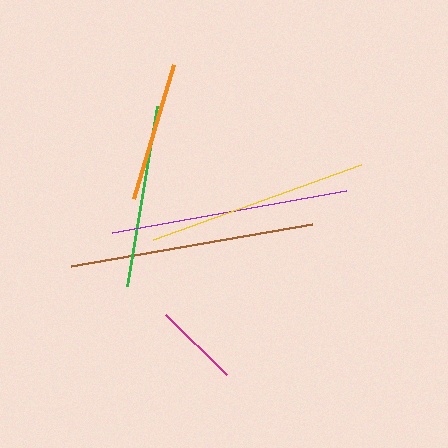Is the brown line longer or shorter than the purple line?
The brown line is longer than the purple line.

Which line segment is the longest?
The brown line is the longest at approximately 244 pixels.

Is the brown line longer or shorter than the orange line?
The brown line is longer than the orange line.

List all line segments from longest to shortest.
From longest to shortest: brown, purple, yellow, green, orange, magenta.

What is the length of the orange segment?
The orange segment is approximately 140 pixels long.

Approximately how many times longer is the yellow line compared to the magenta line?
The yellow line is approximately 2.6 times the length of the magenta line.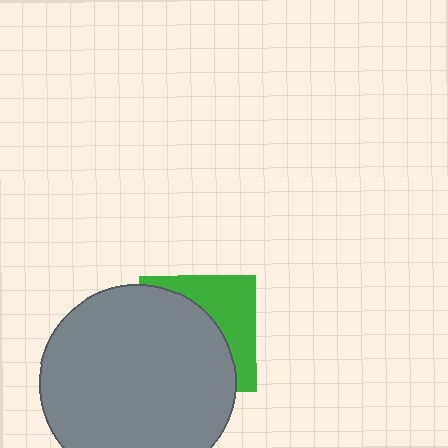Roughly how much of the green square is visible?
A small part of it is visible (roughly 38%).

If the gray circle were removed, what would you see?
You would see the complete green square.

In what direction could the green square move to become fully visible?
The green square could move toward the upper-right. That would shift it out from behind the gray circle entirely.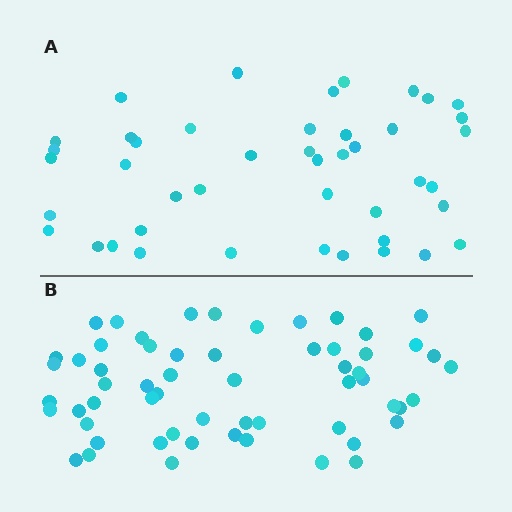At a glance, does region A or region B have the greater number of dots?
Region B (the bottom region) has more dots.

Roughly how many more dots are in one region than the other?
Region B has approximately 15 more dots than region A.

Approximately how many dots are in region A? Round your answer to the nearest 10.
About 40 dots. (The exact count is 44, which rounds to 40.)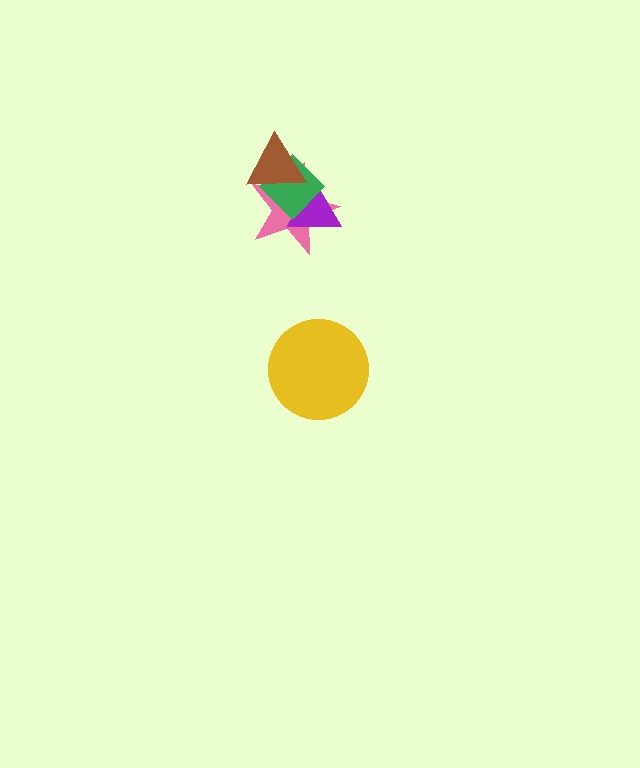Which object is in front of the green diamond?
The brown triangle is in front of the green diamond.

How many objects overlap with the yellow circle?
0 objects overlap with the yellow circle.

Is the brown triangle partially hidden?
No, no other shape covers it.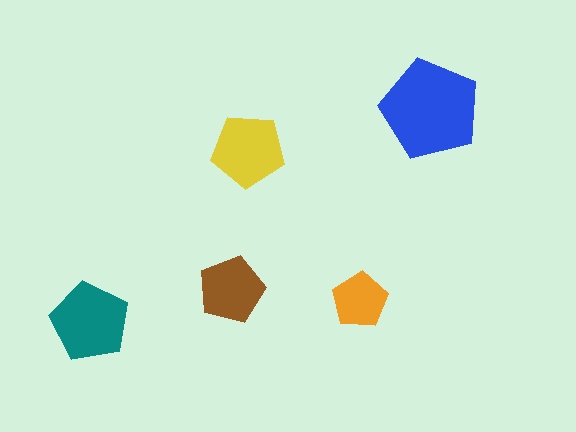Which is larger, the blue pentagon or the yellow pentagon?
The blue one.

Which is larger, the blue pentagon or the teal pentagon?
The blue one.